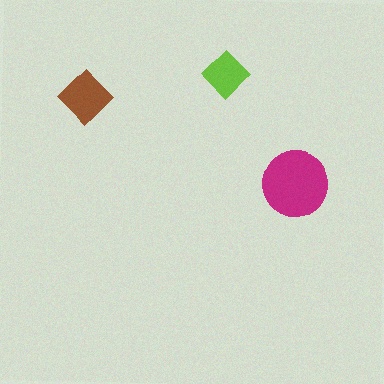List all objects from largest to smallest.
The magenta circle, the brown diamond, the lime diamond.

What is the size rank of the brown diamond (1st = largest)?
2nd.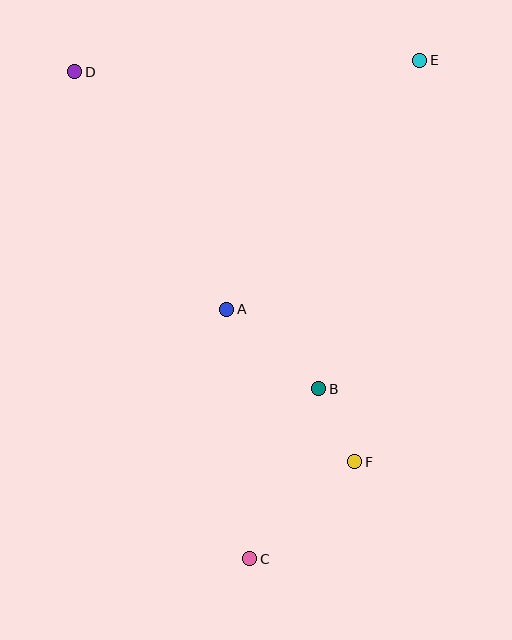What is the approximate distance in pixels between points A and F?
The distance between A and F is approximately 199 pixels.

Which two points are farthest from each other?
Points C and E are farthest from each other.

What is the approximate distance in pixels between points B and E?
The distance between B and E is approximately 344 pixels.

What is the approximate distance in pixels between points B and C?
The distance between B and C is approximately 184 pixels.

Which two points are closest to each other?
Points B and F are closest to each other.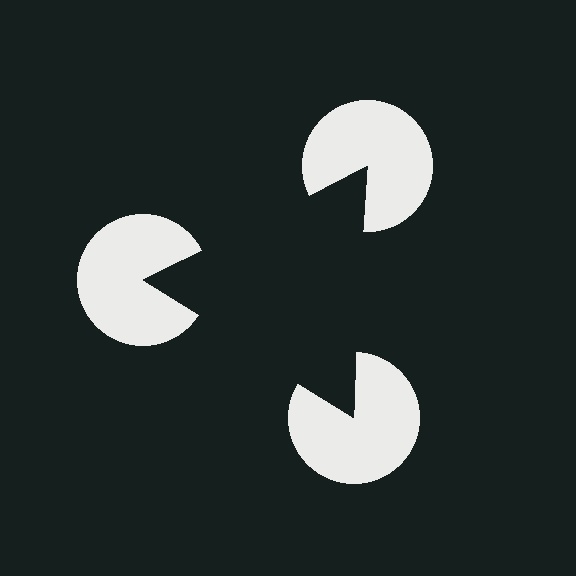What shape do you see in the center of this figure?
An illusory triangle — its edges are inferred from the aligned wedge cuts in the pac-man discs, not physically drawn.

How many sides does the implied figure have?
3 sides.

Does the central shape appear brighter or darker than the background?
It typically appears slightly darker than the background, even though no actual brightness change is drawn.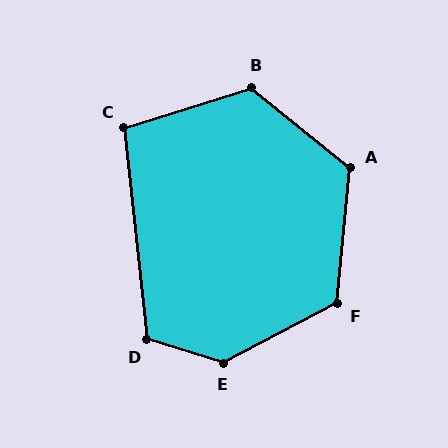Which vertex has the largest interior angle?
E, at approximately 136 degrees.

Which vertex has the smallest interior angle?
C, at approximately 101 degrees.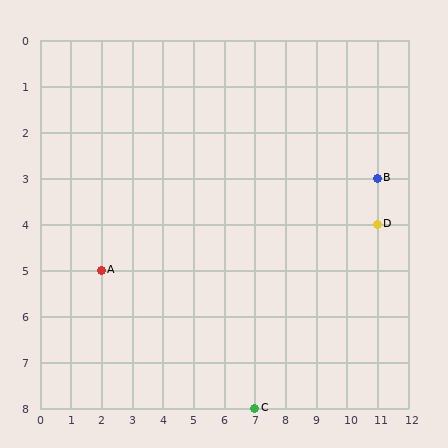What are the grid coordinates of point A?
Point A is at grid coordinates (2, 5).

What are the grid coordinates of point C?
Point C is at grid coordinates (7, 8).